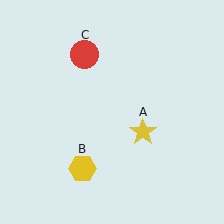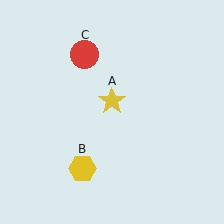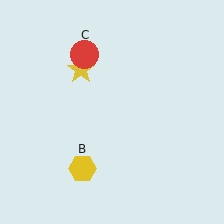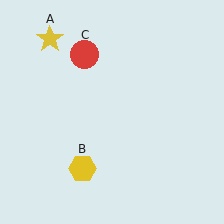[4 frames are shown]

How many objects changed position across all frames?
1 object changed position: yellow star (object A).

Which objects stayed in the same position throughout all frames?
Yellow hexagon (object B) and red circle (object C) remained stationary.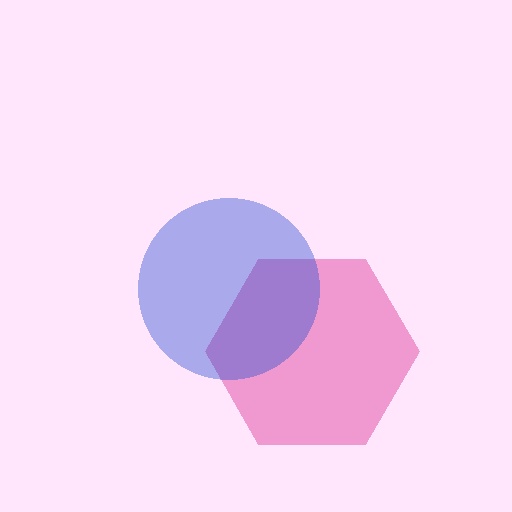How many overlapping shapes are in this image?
There are 2 overlapping shapes in the image.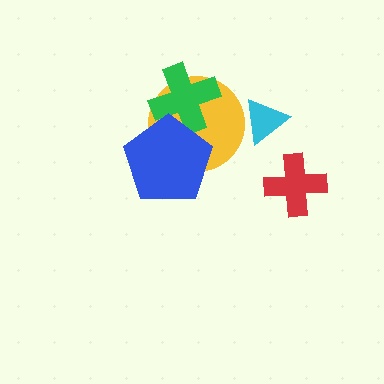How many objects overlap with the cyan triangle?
0 objects overlap with the cyan triangle.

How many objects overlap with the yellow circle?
2 objects overlap with the yellow circle.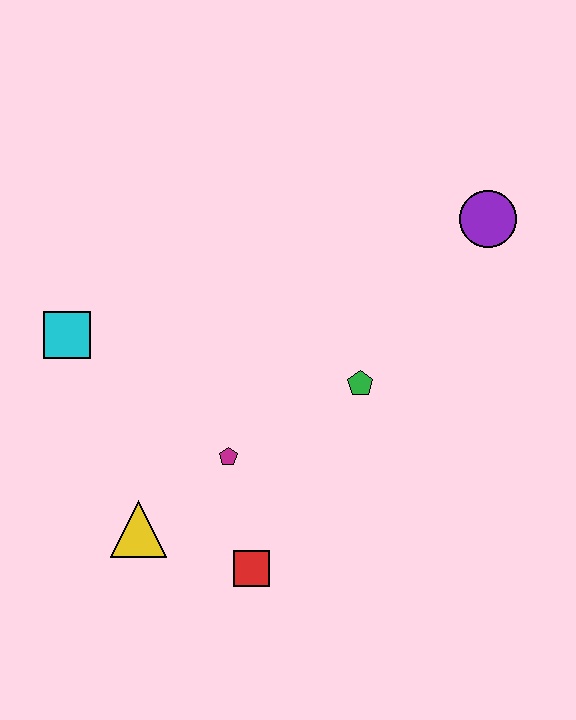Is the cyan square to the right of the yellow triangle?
No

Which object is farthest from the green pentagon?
The cyan square is farthest from the green pentagon.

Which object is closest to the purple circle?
The green pentagon is closest to the purple circle.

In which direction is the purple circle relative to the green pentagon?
The purple circle is above the green pentagon.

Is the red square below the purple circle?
Yes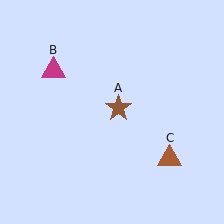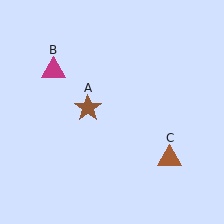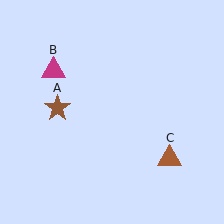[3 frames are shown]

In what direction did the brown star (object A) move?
The brown star (object A) moved left.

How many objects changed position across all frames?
1 object changed position: brown star (object A).